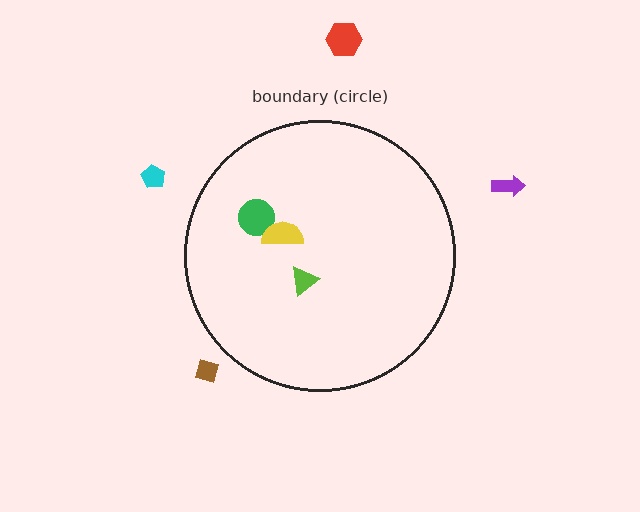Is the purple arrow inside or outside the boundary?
Outside.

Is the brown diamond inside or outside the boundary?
Outside.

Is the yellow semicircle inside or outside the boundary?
Inside.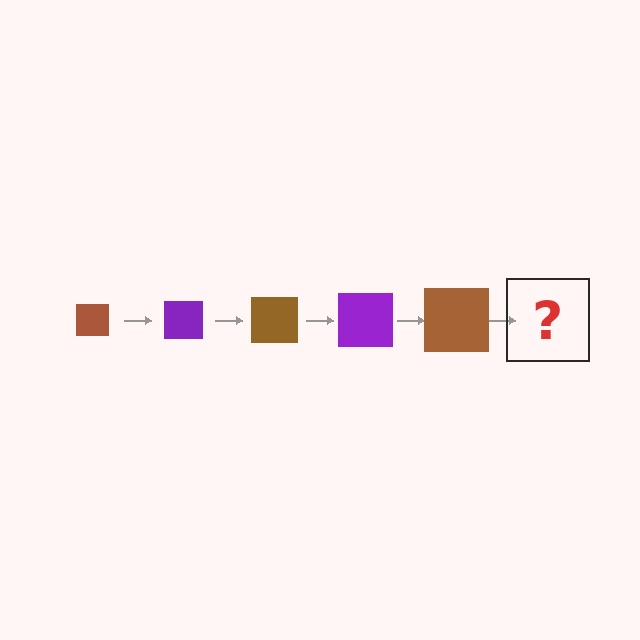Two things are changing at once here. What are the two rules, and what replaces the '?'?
The two rules are that the square grows larger each step and the color cycles through brown and purple. The '?' should be a purple square, larger than the previous one.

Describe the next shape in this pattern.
It should be a purple square, larger than the previous one.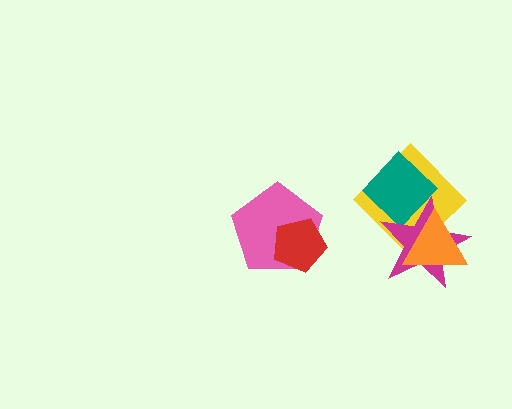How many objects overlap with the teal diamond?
2 objects overlap with the teal diamond.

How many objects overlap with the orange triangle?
2 objects overlap with the orange triangle.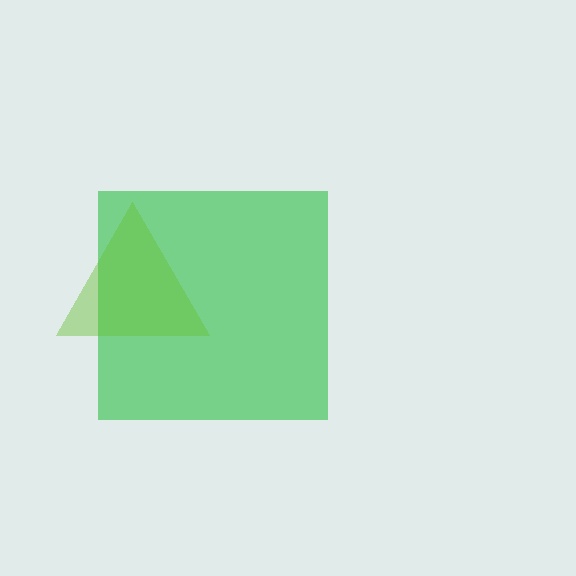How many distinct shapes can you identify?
There are 2 distinct shapes: a green square, a lime triangle.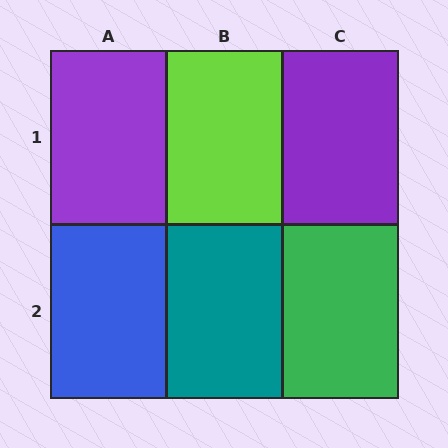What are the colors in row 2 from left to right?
Blue, teal, green.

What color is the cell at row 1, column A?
Purple.